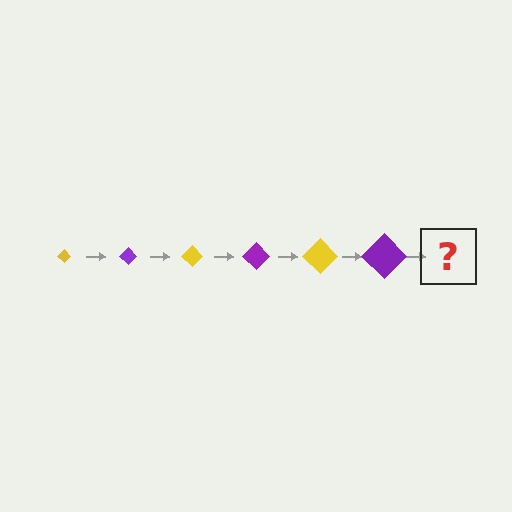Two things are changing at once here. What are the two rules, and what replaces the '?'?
The two rules are that the diamond grows larger each step and the color cycles through yellow and purple. The '?' should be a yellow diamond, larger than the previous one.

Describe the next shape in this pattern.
It should be a yellow diamond, larger than the previous one.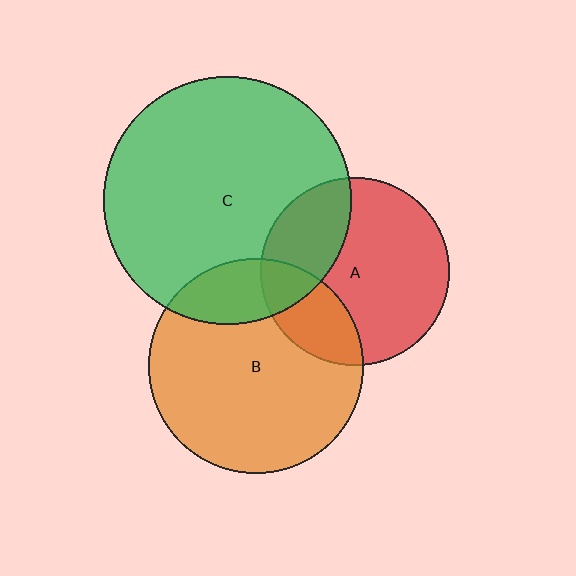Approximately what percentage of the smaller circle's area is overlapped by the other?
Approximately 20%.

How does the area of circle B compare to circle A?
Approximately 1.3 times.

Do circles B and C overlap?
Yes.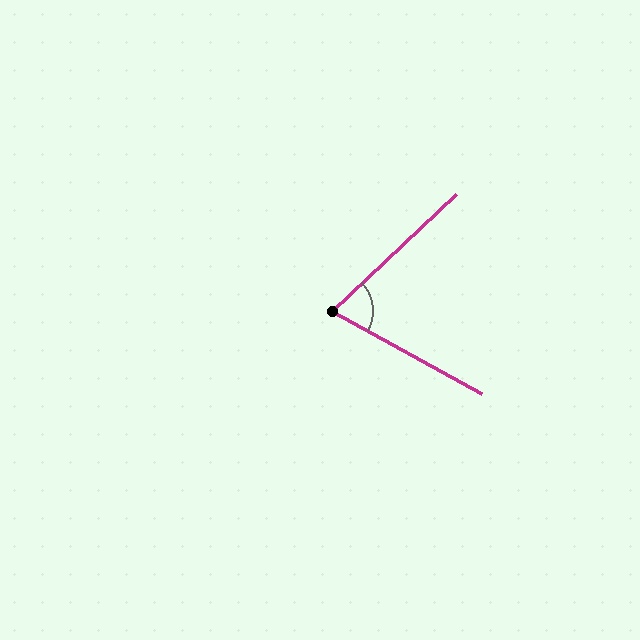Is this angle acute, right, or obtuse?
It is acute.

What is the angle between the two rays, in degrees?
Approximately 72 degrees.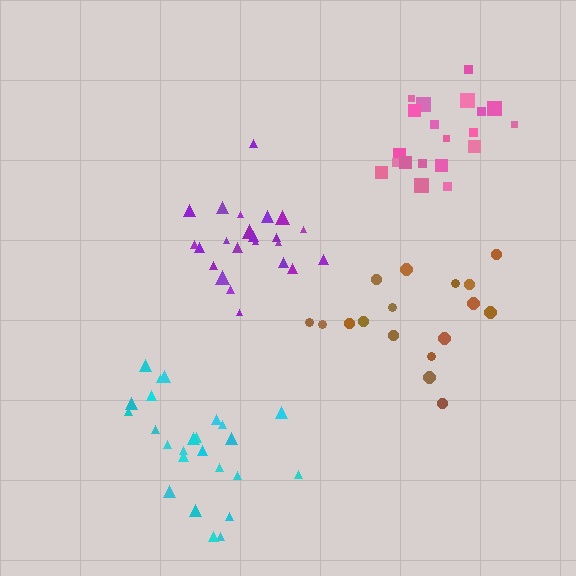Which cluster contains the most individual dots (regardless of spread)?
Cyan (25).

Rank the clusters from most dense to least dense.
purple, pink, cyan, brown.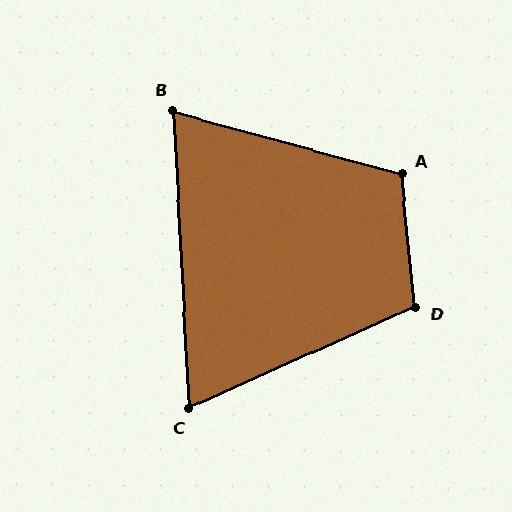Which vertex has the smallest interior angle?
C, at approximately 69 degrees.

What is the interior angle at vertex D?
Approximately 108 degrees (obtuse).